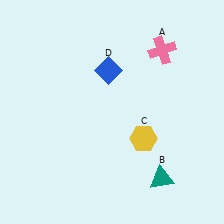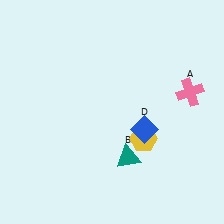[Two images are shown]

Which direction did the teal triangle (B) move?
The teal triangle (B) moved left.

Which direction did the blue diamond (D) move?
The blue diamond (D) moved down.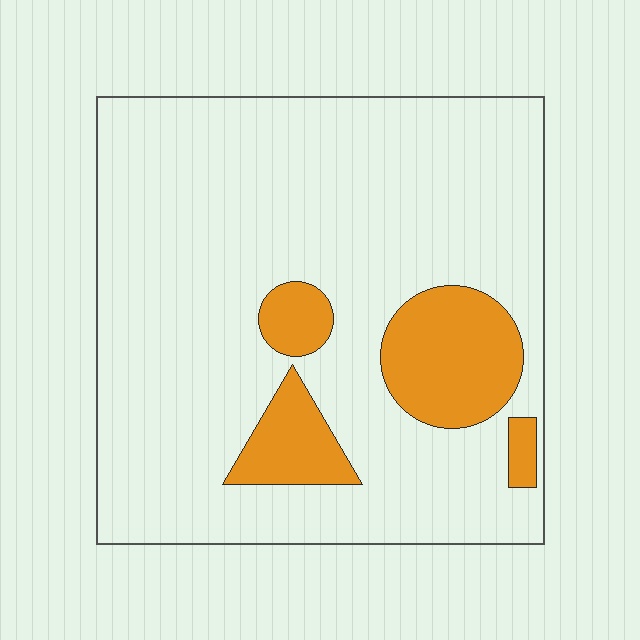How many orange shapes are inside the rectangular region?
4.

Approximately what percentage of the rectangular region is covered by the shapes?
Approximately 15%.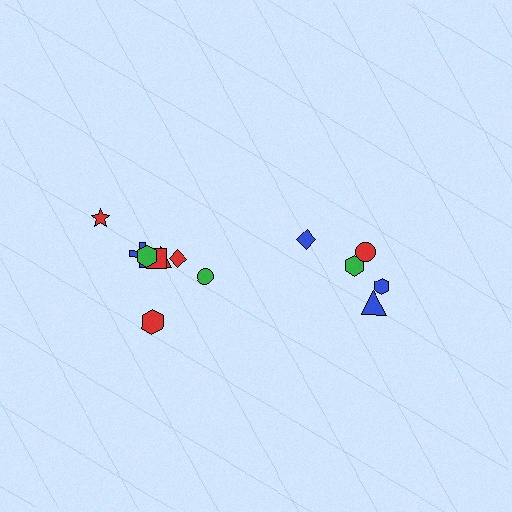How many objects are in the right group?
There are 5 objects.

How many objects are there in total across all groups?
There are 13 objects.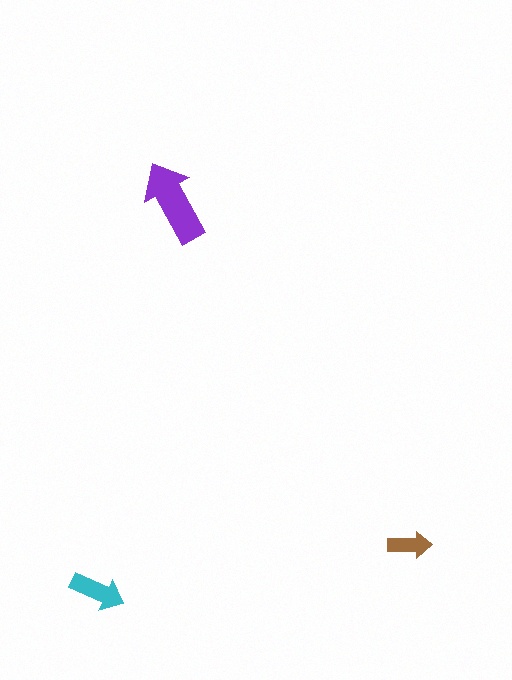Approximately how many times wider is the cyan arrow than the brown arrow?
About 1.5 times wider.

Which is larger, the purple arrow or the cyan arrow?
The purple one.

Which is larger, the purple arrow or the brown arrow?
The purple one.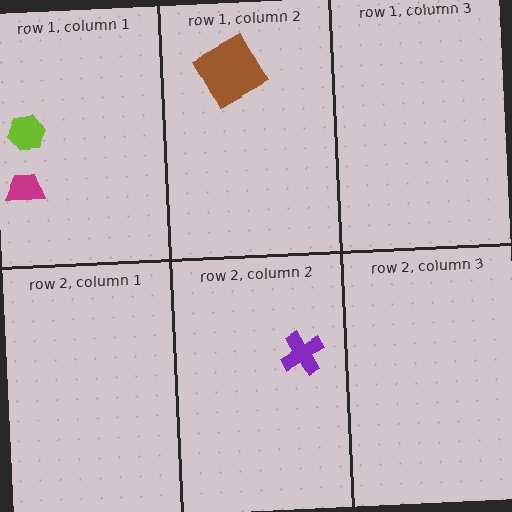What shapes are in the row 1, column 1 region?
The magenta trapezoid, the lime hexagon.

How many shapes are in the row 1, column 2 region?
1.